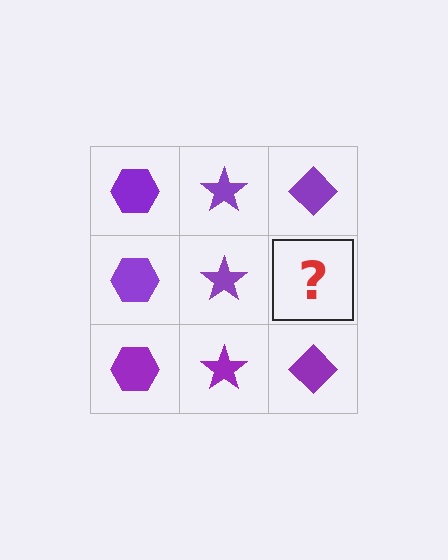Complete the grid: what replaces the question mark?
The question mark should be replaced with a purple diamond.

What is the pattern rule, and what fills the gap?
The rule is that each column has a consistent shape. The gap should be filled with a purple diamond.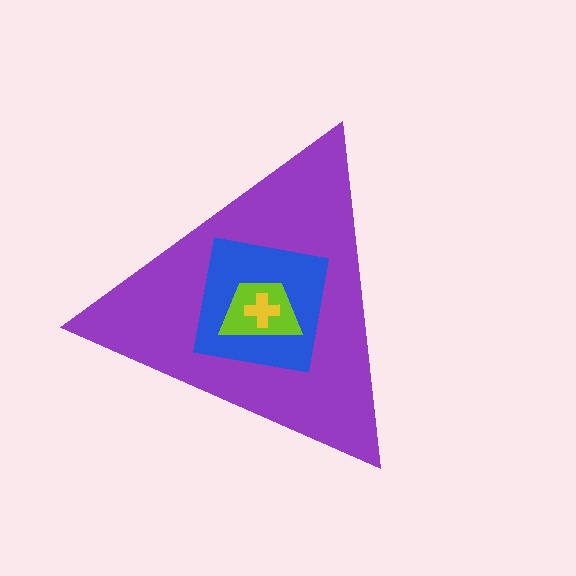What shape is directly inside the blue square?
The lime trapezoid.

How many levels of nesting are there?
4.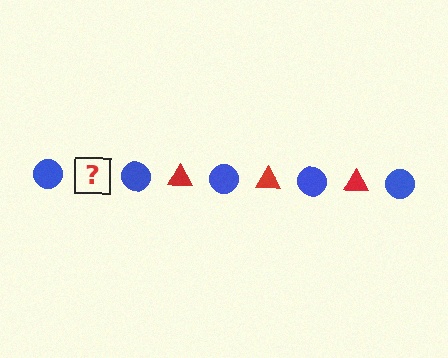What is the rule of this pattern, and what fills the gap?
The rule is that the pattern alternates between blue circle and red triangle. The gap should be filled with a red triangle.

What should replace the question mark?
The question mark should be replaced with a red triangle.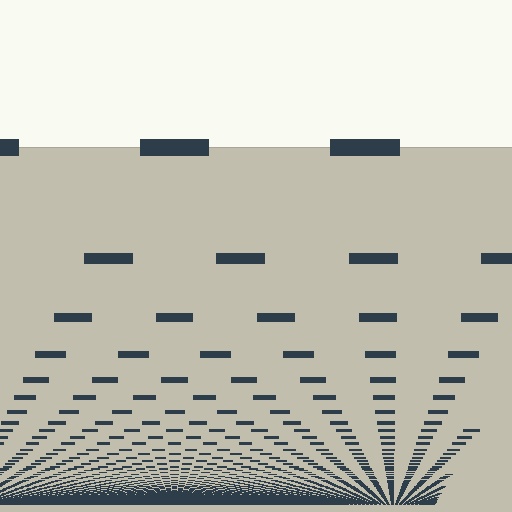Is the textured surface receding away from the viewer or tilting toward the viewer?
The surface appears to tilt toward the viewer. Texture elements get larger and sparser toward the top.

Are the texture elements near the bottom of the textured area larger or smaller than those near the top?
Smaller. The gradient is inverted — elements near the bottom are smaller and denser.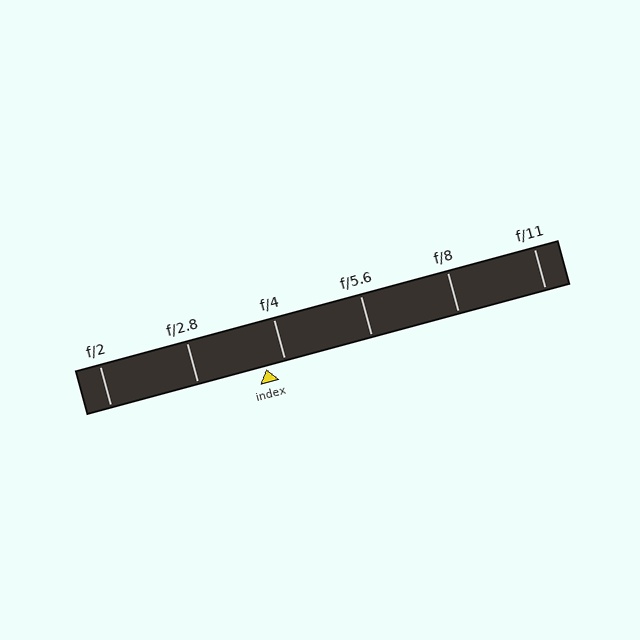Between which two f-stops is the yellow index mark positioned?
The index mark is between f/2.8 and f/4.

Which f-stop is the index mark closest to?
The index mark is closest to f/4.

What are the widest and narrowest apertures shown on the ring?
The widest aperture shown is f/2 and the narrowest is f/11.